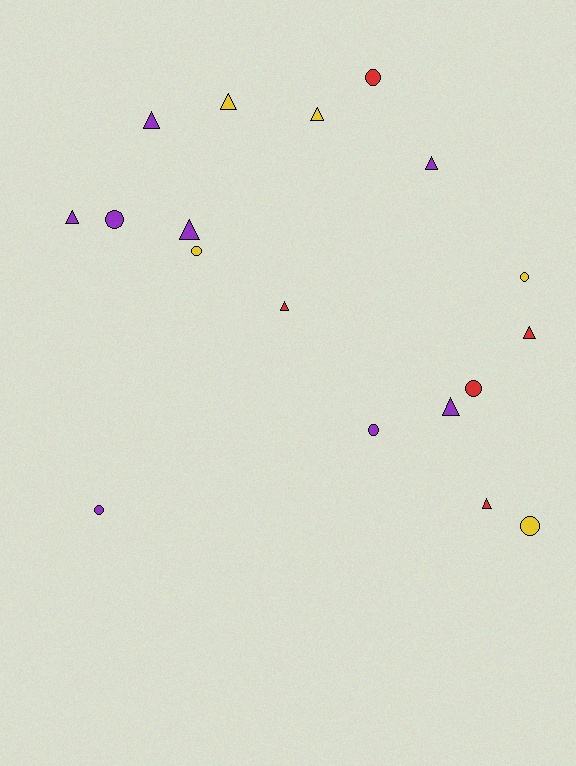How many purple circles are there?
There are 3 purple circles.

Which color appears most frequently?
Purple, with 8 objects.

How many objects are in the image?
There are 18 objects.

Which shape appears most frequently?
Triangle, with 10 objects.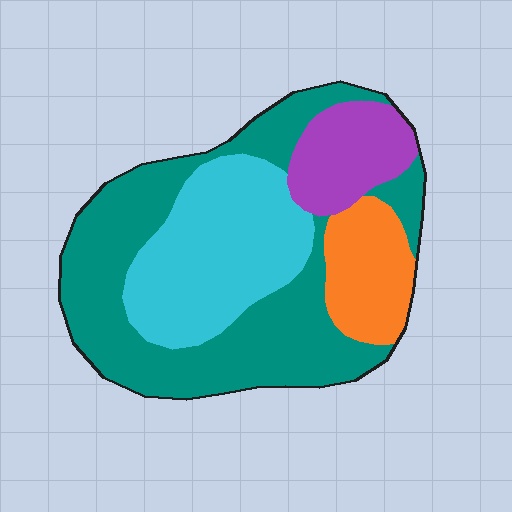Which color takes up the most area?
Teal, at roughly 45%.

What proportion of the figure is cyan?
Cyan takes up about one quarter (1/4) of the figure.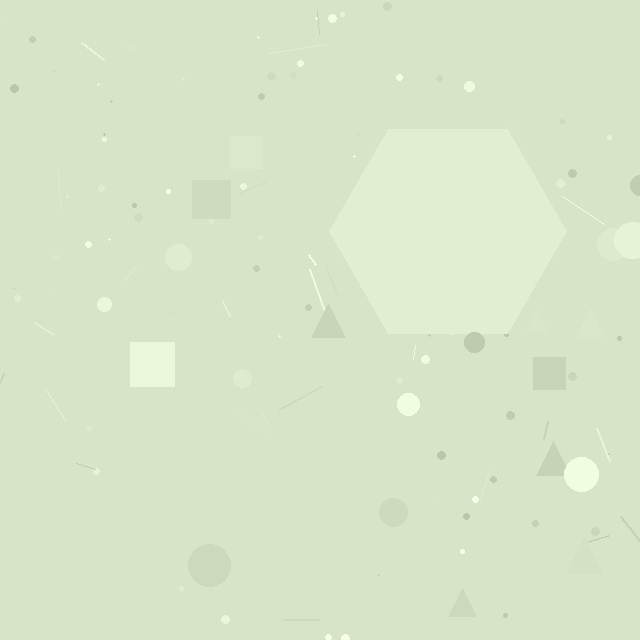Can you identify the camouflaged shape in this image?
The camouflaged shape is a hexagon.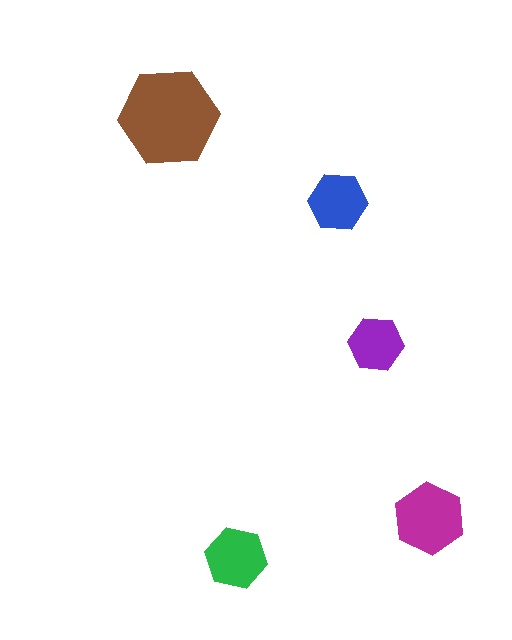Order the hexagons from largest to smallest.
the brown one, the magenta one, the green one, the blue one, the purple one.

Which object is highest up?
The brown hexagon is topmost.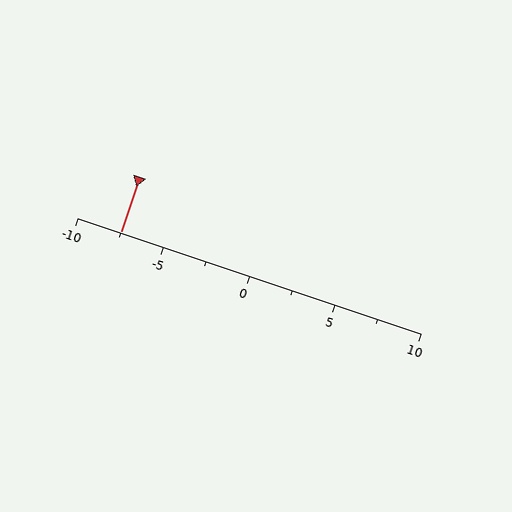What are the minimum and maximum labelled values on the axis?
The axis runs from -10 to 10.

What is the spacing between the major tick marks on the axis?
The major ticks are spaced 5 apart.